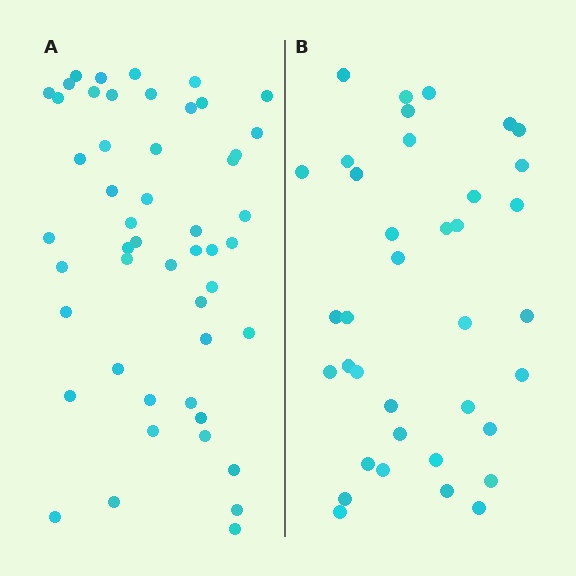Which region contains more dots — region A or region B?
Region A (the left region) has more dots.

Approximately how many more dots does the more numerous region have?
Region A has approximately 15 more dots than region B.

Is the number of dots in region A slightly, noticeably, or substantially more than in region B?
Region A has noticeably more, but not dramatically so. The ratio is roughly 1.4 to 1.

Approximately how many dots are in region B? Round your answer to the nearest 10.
About 40 dots. (The exact count is 37, which rounds to 40.)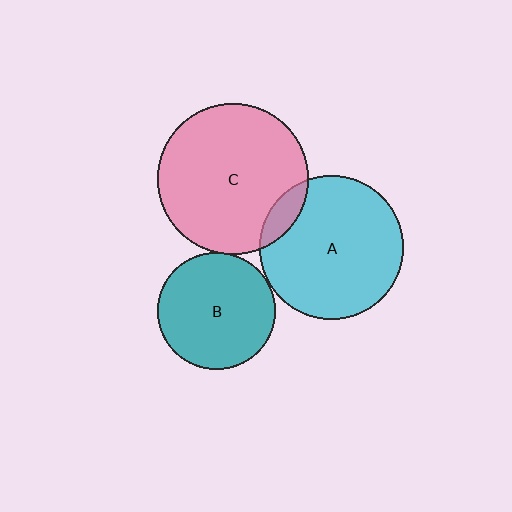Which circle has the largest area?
Circle C (pink).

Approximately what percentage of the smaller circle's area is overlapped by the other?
Approximately 5%.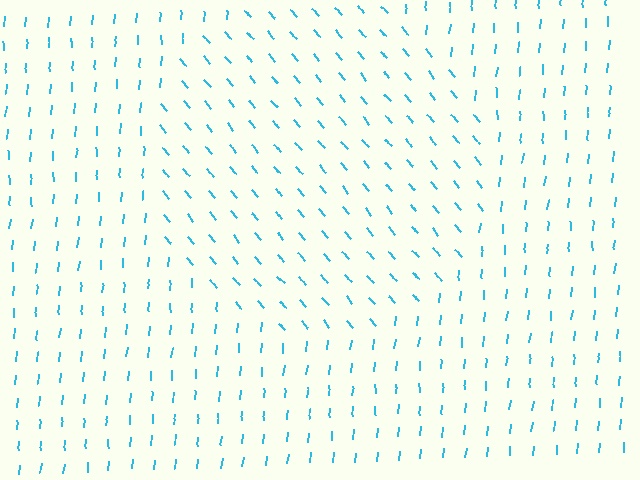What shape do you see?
I see a circle.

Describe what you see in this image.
The image is filled with small cyan line segments. A circle region in the image has lines oriented differently from the surrounding lines, creating a visible texture boundary.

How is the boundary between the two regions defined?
The boundary is defined purely by a change in line orientation (approximately 45 degrees difference). All lines are the same color and thickness.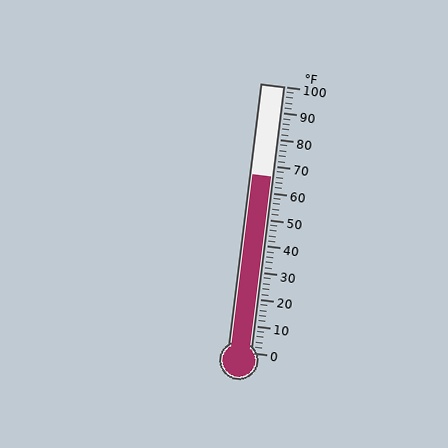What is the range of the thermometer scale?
The thermometer scale ranges from 0°F to 100°F.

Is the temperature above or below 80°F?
The temperature is below 80°F.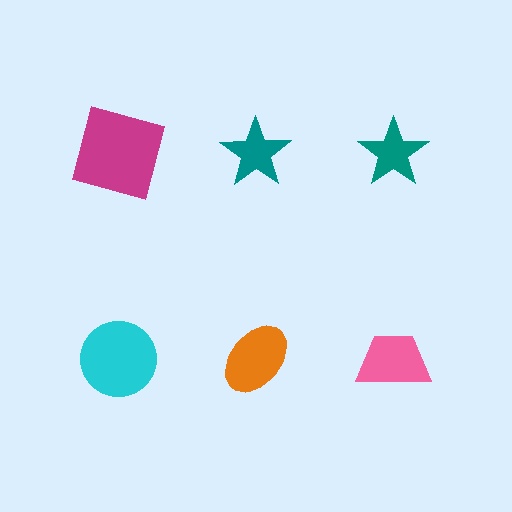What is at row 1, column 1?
A magenta square.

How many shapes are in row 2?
3 shapes.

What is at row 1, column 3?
A teal star.